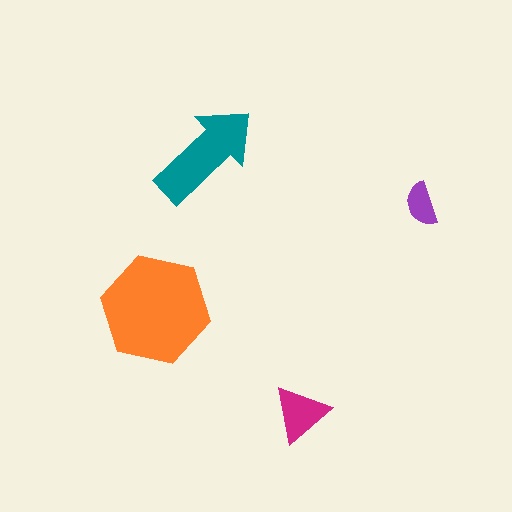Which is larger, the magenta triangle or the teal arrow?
The teal arrow.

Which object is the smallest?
The purple semicircle.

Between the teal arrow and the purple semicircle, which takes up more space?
The teal arrow.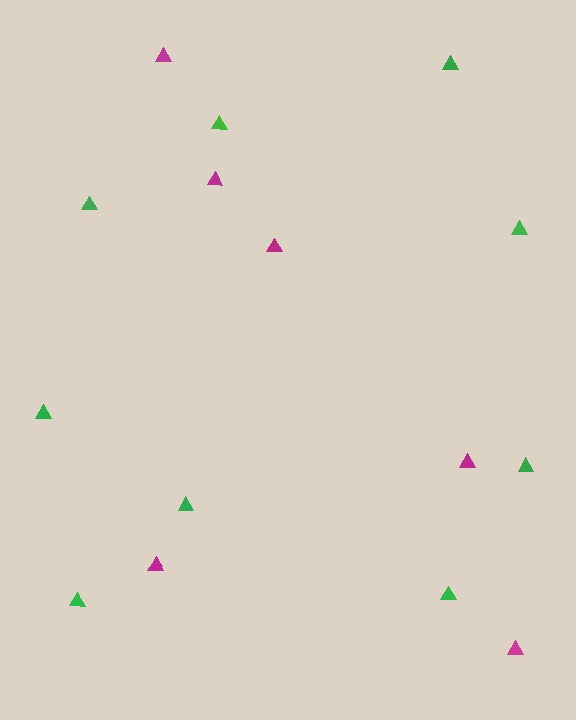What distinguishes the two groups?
There are 2 groups: one group of green triangles (9) and one group of magenta triangles (6).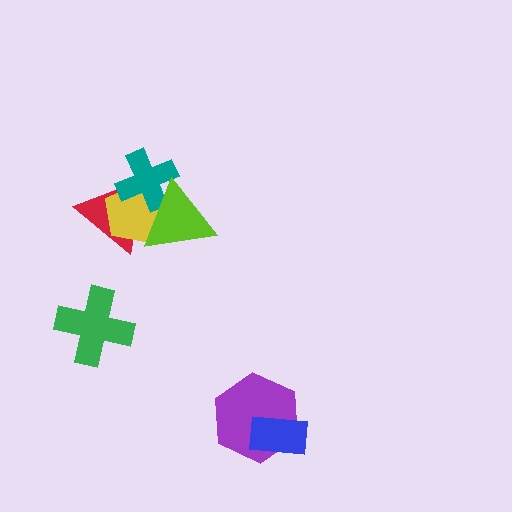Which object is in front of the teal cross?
The lime triangle is in front of the teal cross.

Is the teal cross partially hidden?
Yes, it is partially covered by another shape.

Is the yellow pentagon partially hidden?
Yes, it is partially covered by another shape.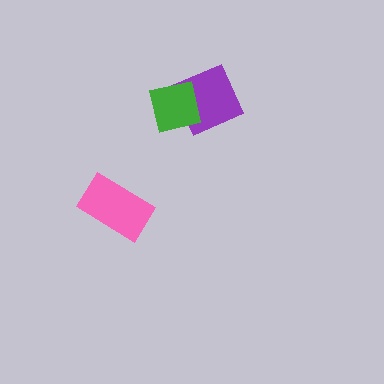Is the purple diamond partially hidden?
Yes, it is partially covered by another shape.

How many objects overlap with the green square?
1 object overlaps with the green square.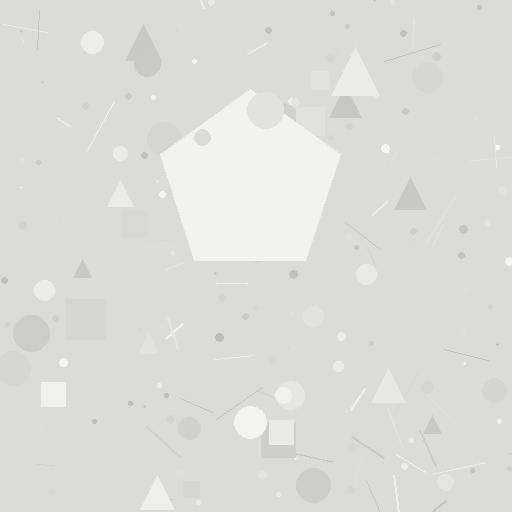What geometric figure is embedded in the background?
A pentagon is embedded in the background.